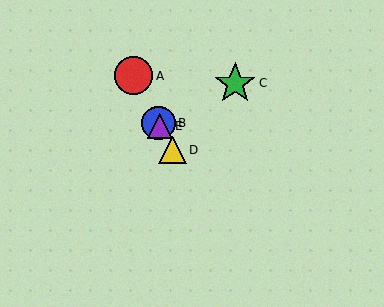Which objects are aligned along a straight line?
Objects A, B, D, E are aligned along a straight line.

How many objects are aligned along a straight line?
4 objects (A, B, D, E) are aligned along a straight line.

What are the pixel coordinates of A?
Object A is at (134, 76).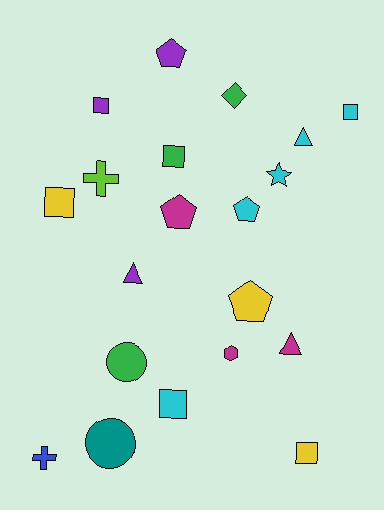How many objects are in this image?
There are 20 objects.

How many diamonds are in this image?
There is 1 diamond.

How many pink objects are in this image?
There are no pink objects.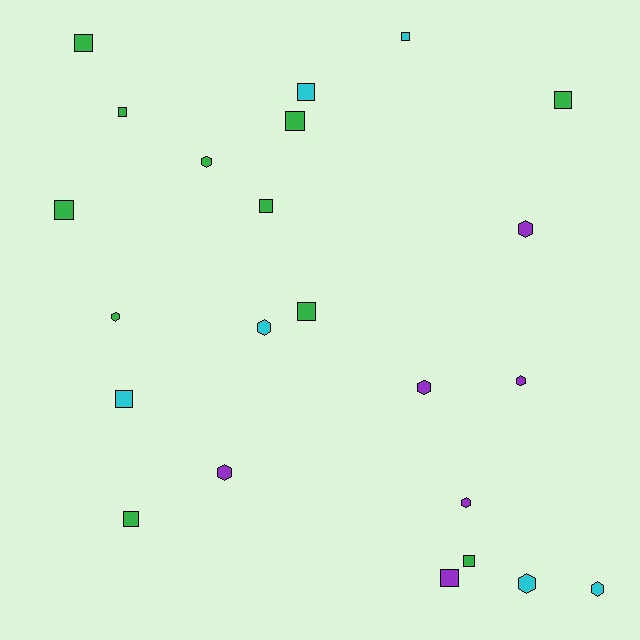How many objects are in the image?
There are 23 objects.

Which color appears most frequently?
Green, with 11 objects.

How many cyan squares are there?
There are 3 cyan squares.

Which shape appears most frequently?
Square, with 13 objects.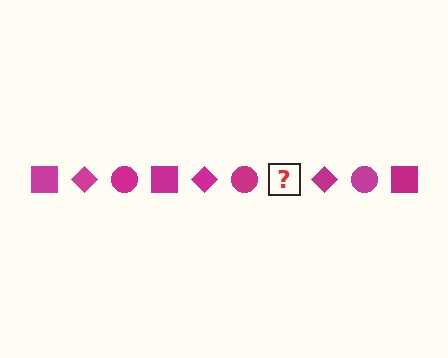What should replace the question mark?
The question mark should be replaced with a magenta square.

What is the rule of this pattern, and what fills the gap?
The rule is that the pattern cycles through square, diamond, circle shapes in magenta. The gap should be filled with a magenta square.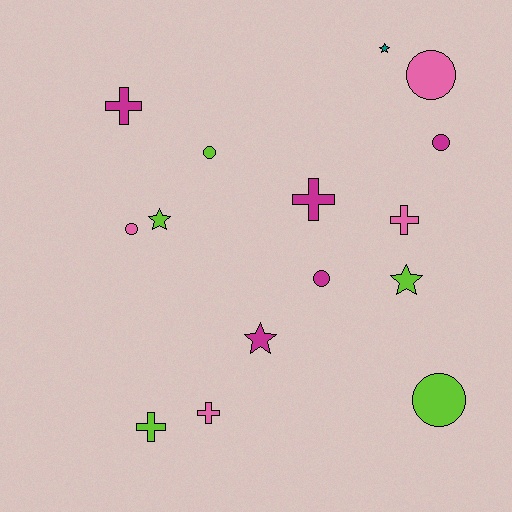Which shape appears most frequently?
Circle, with 6 objects.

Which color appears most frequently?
Magenta, with 5 objects.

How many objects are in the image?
There are 15 objects.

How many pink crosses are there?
There are 2 pink crosses.